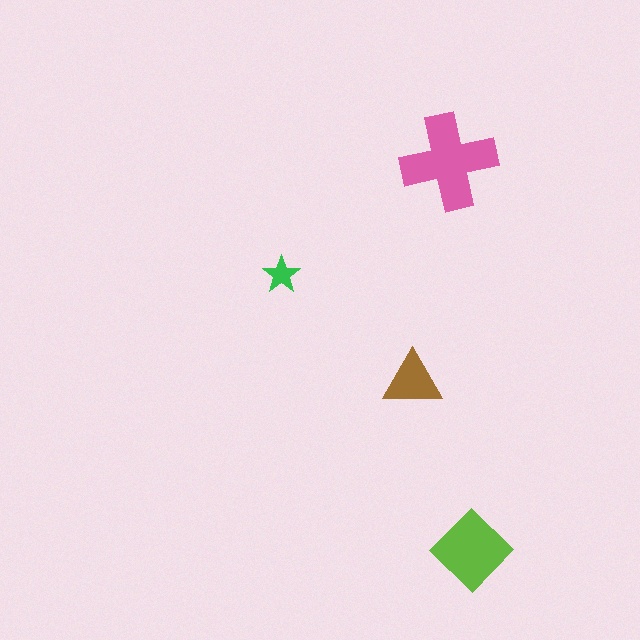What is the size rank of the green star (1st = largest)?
4th.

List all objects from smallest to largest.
The green star, the brown triangle, the lime diamond, the pink cross.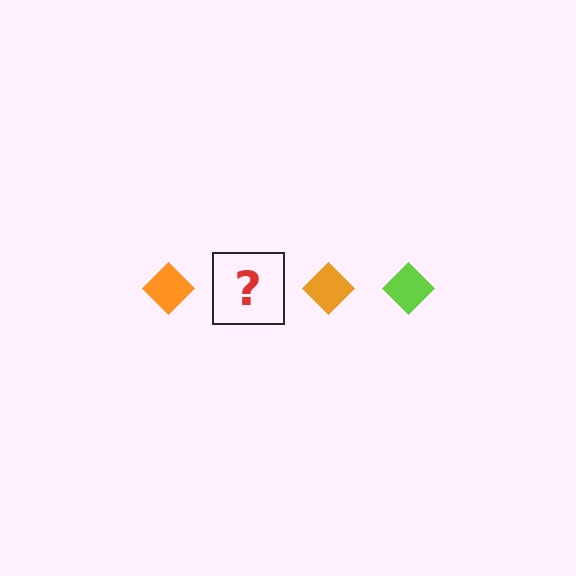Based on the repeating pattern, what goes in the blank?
The blank should be a lime diamond.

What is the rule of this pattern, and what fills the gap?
The rule is that the pattern cycles through orange, lime diamonds. The gap should be filled with a lime diamond.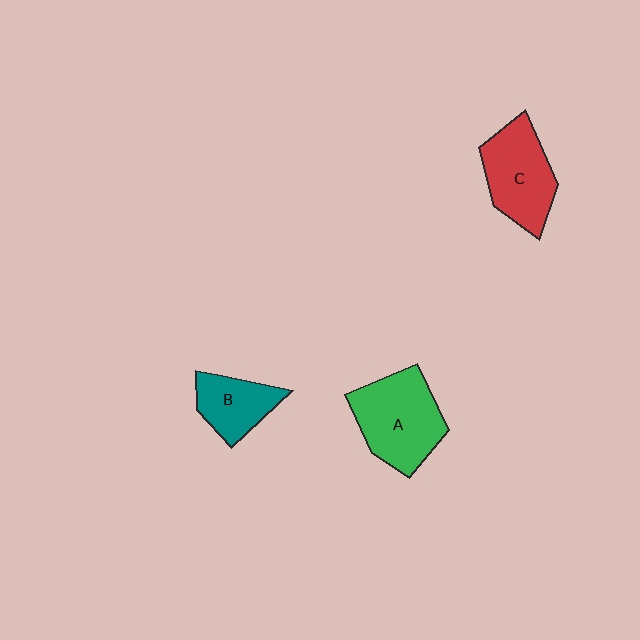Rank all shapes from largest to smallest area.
From largest to smallest: A (green), C (red), B (teal).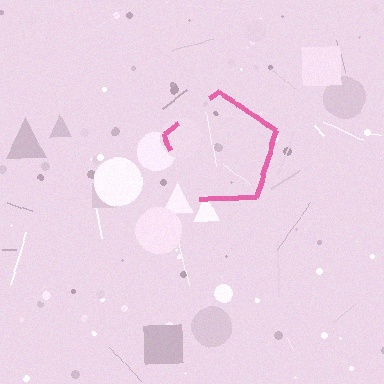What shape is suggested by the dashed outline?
The dashed outline suggests a pentagon.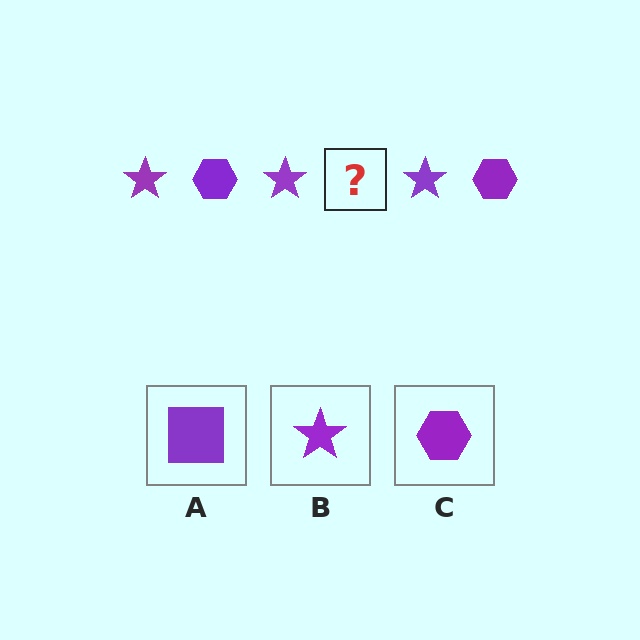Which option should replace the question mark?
Option C.